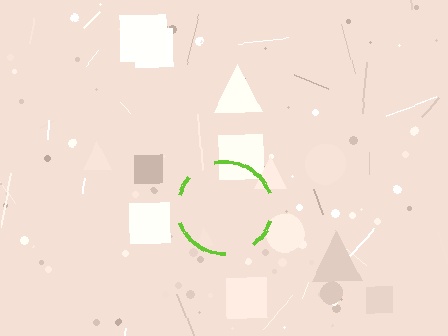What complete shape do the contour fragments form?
The contour fragments form a circle.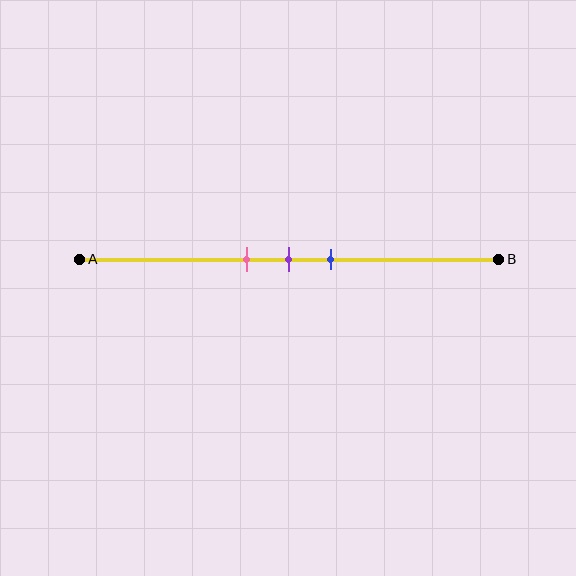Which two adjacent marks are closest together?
The pink and purple marks are the closest adjacent pair.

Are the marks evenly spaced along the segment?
Yes, the marks are approximately evenly spaced.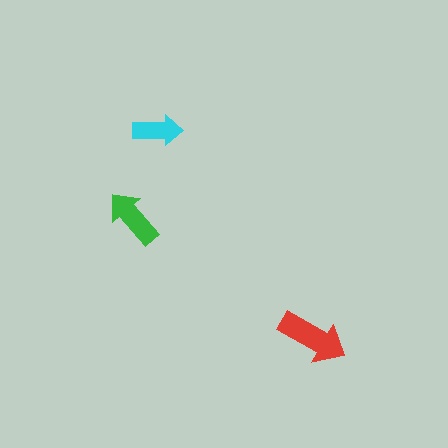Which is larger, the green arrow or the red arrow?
The red one.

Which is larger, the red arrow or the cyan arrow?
The red one.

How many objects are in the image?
There are 3 objects in the image.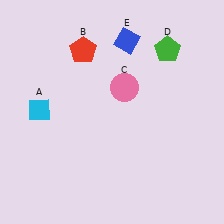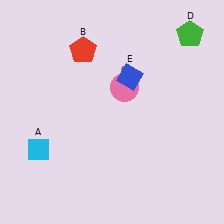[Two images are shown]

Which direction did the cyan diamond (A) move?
The cyan diamond (A) moved down.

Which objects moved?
The objects that moved are: the cyan diamond (A), the green pentagon (D), the blue diamond (E).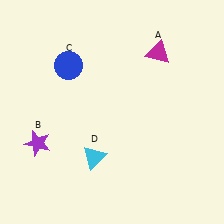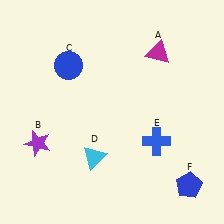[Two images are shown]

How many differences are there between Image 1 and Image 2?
There are 2 differences between the two images.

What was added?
A blue cross (E), a blue pentagon (F) were added in Image 2.